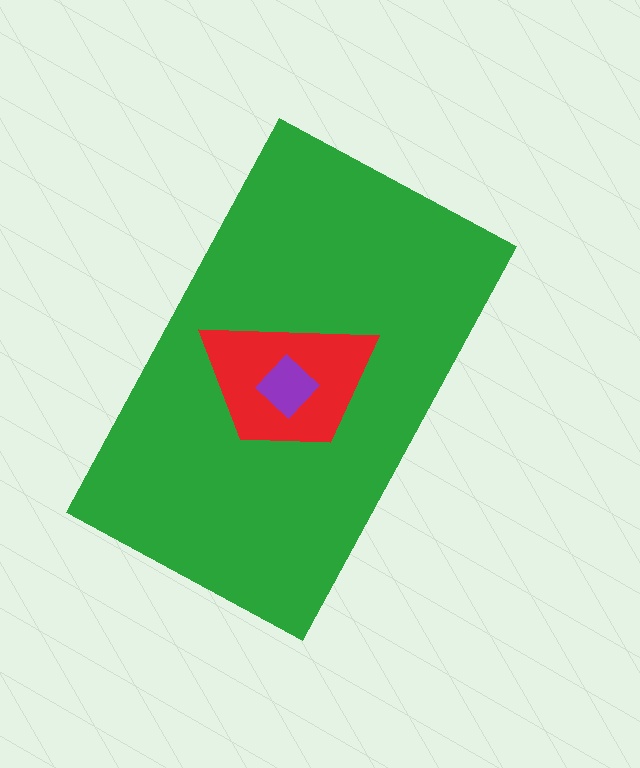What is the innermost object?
The purple diamond.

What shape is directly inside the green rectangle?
The red trapezoid.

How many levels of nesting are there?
3.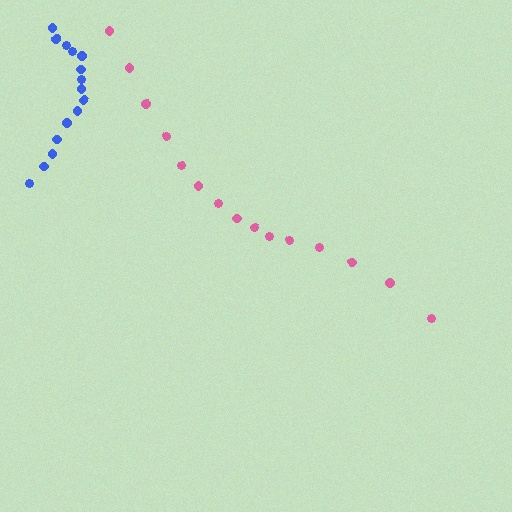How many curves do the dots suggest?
There are 2 distinct paths.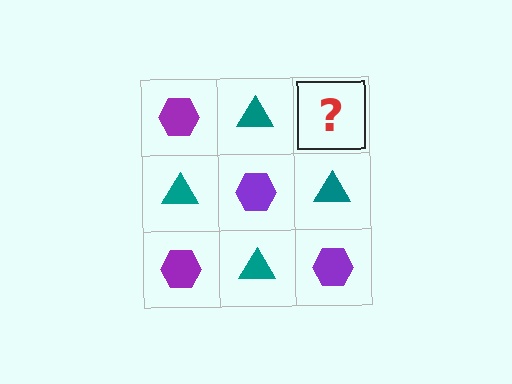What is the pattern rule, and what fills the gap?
The rule is that it alternates purple hexagon and teal triangle in a checkerboard pattern. The gap should be filled with a purple hexagon.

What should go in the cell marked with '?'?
The missing cell should contain a purple hexagon.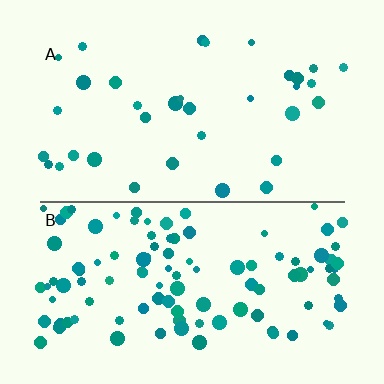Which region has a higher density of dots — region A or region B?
B (the bottom).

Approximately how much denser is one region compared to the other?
Approximately 3.1× — region B over region A.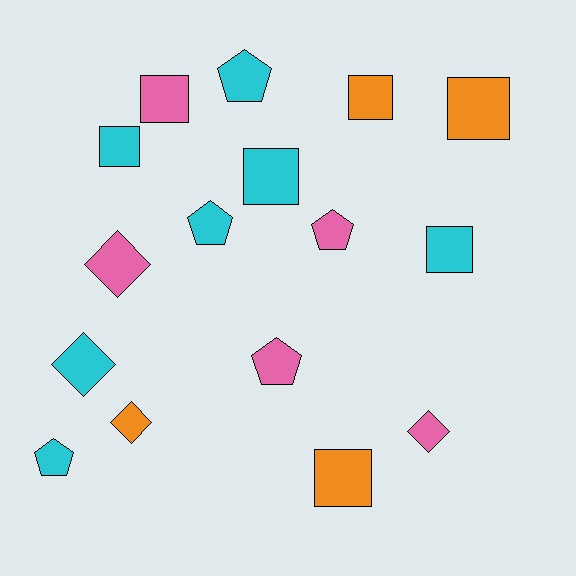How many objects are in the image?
There are 16 objects.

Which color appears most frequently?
Cyan, with 7 objects.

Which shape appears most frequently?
Square, with 7 objects.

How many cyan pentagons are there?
There are 3 cyan pentagons.